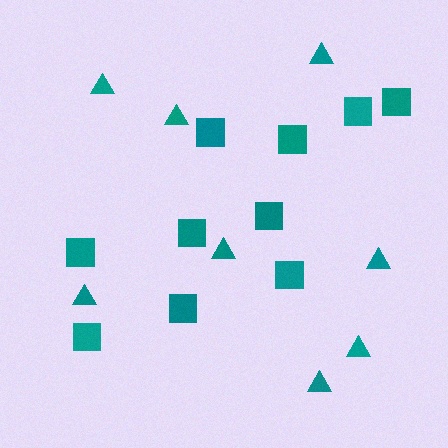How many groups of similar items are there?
There are 2 groups: one group of squares (10) and one group of triangles (8).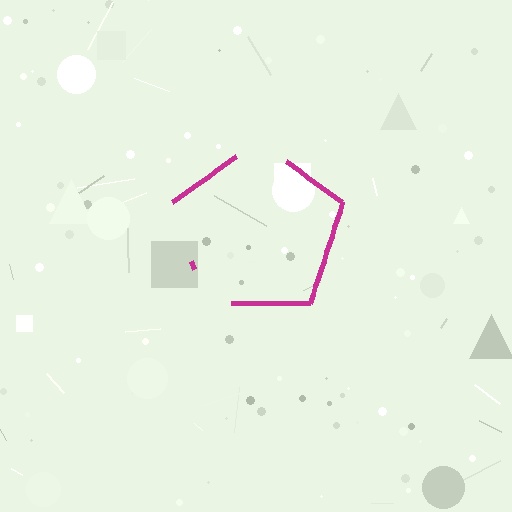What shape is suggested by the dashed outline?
The dashed outline suggests a pentagon.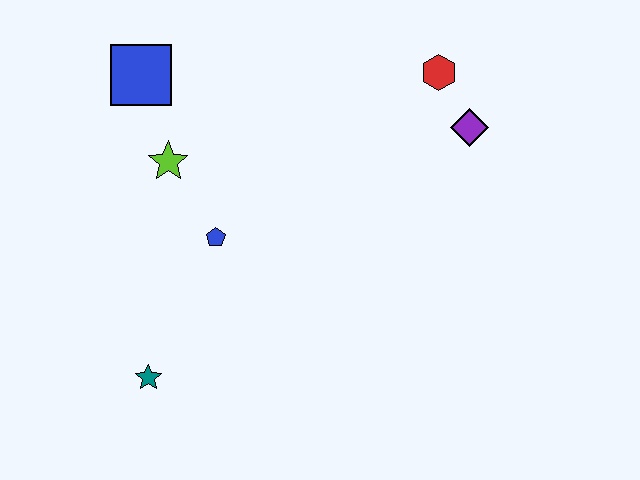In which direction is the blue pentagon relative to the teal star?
The blue pentagon is above the teal star.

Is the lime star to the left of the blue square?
No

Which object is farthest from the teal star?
The red hexagon is farthest from the teal star.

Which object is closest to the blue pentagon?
The lime star is closest to the blue pentagon.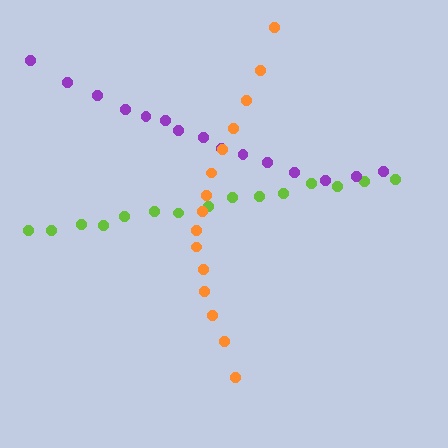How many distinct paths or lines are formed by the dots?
There are 3 distinct paths.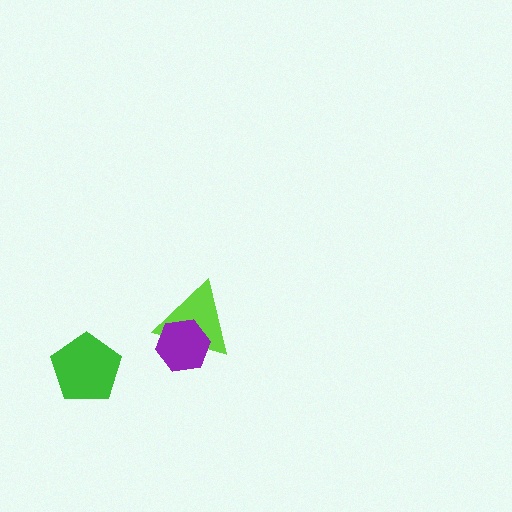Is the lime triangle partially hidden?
Yes, it is partially covered by another shape.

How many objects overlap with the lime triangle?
1 object overlaps with the lime triangle.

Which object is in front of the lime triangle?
The purple hexagon is in front of the lime triangle.